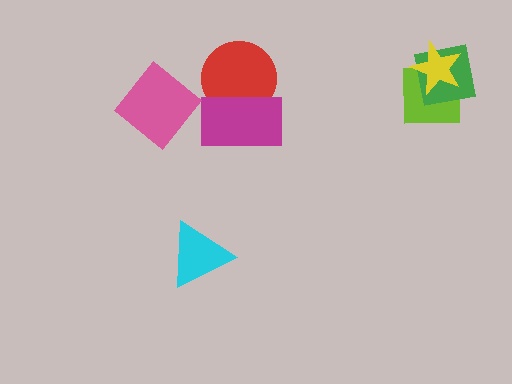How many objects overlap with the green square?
2 objects overlap with the green square.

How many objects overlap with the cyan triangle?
0 objects overlap with the cyan triangle.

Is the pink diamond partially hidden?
No, no other shape covers it.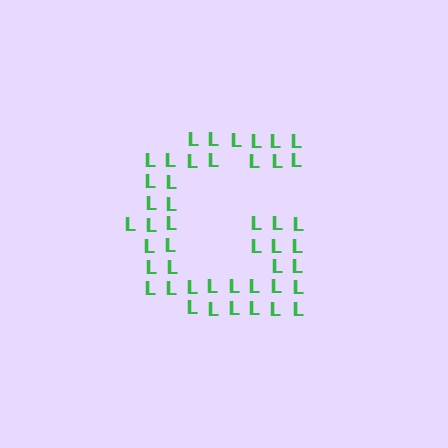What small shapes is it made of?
It is made of small letter L's.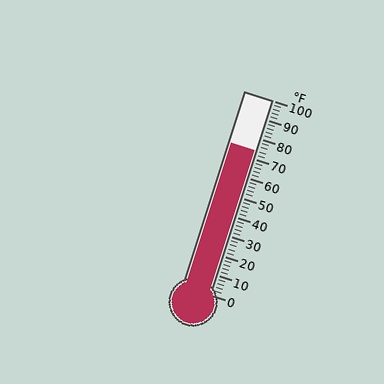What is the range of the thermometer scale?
The thermometer scale ranges from 0°F to 100°F.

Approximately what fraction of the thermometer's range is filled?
The thermometer is filled to approximately 75% of its range.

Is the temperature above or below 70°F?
The temperature is above 70°F.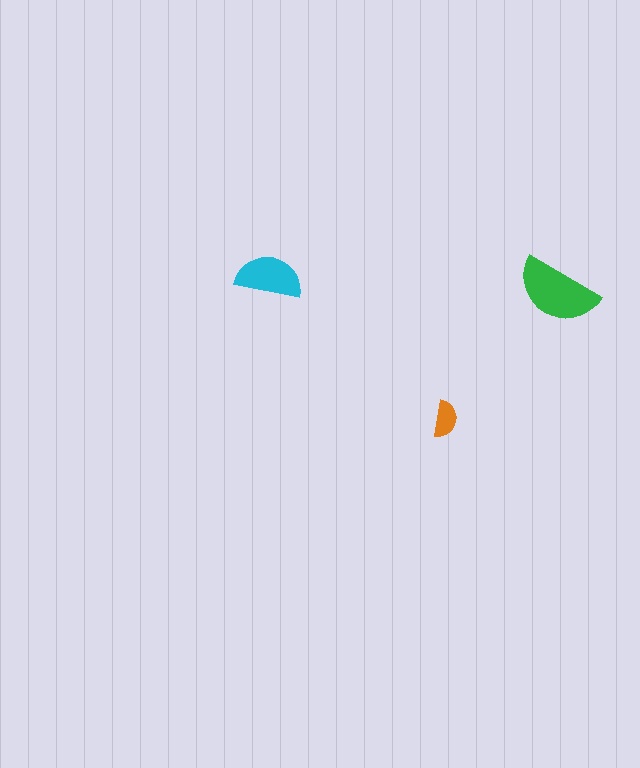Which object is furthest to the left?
The cyan semicircle is leftmost.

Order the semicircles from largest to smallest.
the green one, the cyan one, the orange one.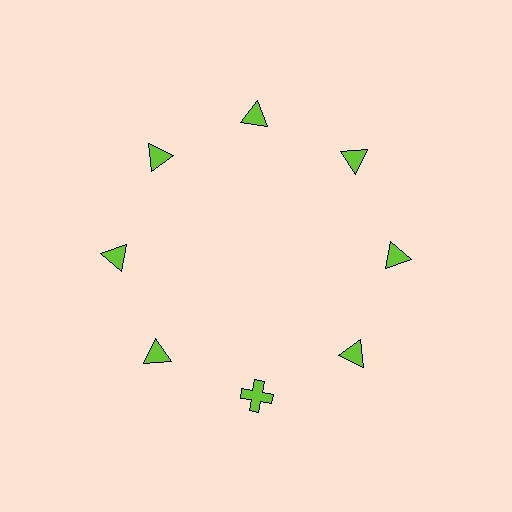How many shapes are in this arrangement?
There are 8 shapes arranged in a ring pattern.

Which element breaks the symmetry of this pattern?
The lime cross at roughly the 6 o'clock position breaks the symmetry. All other shapes are lime triangles.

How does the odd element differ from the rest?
It has a different shape: cross instead of triangle.